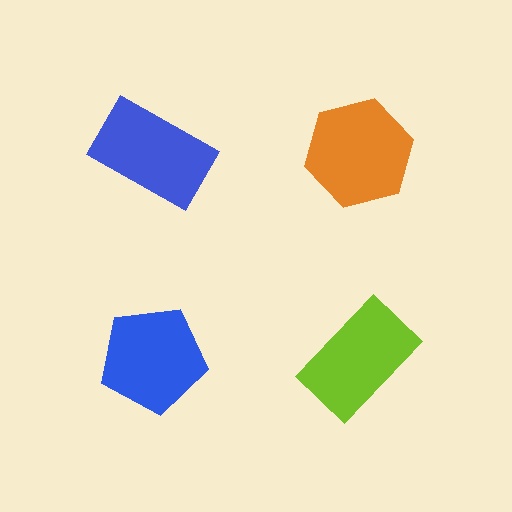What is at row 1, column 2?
An orange hexagon.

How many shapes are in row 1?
2 shapes.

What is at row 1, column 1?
A blue rectangle.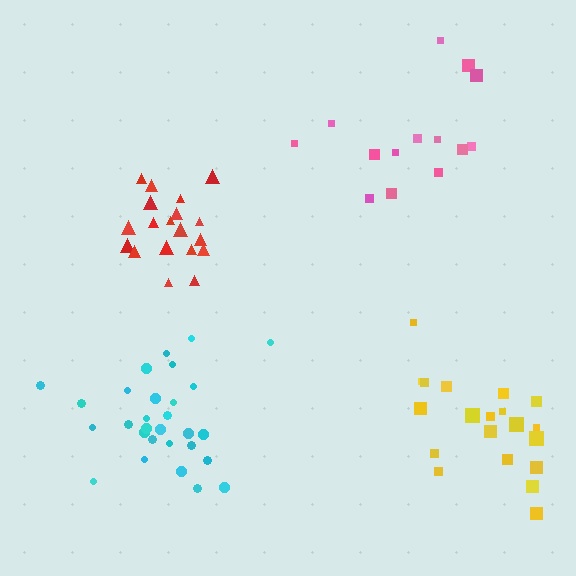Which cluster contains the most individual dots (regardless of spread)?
Cyan (29).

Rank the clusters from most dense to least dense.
red, cyan, yellow, pink.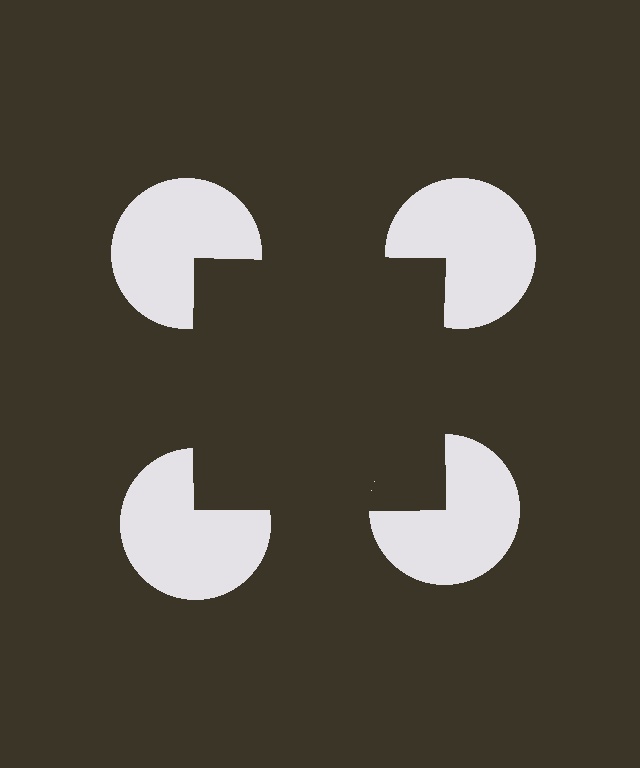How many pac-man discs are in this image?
There are 4 — one at each vertex of the illusory square.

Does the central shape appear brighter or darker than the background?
It typically appears slightly darker than the background, even though no actual brightness change is drawn.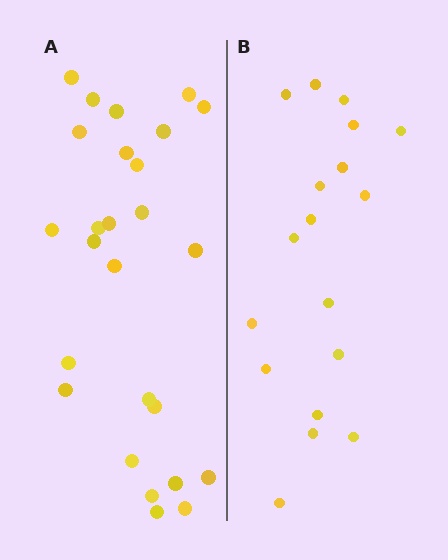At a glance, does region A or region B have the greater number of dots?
Region A (the left region) has more dots.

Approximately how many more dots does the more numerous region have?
Region A has roughly 8 or so more dots than region B.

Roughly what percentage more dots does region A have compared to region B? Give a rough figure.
About 45% more.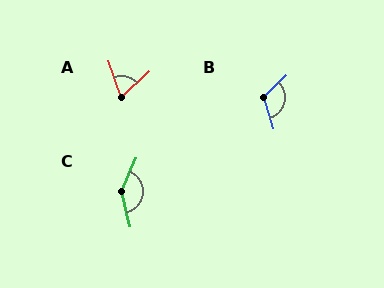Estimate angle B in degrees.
Approximately 118 degrees.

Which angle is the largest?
C, at approximately 143 degrees.